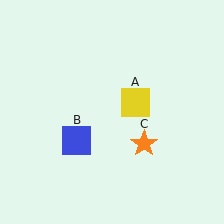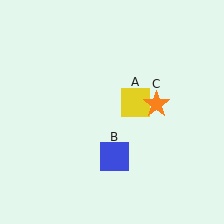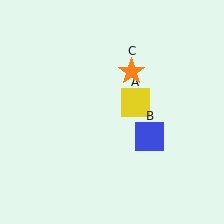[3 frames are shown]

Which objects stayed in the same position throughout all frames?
Yellow square (object A) remained stationary.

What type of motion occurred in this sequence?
The blue square (object B), orange star (object C) rotated counterclockwise around the center of the scene.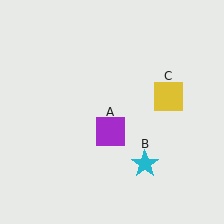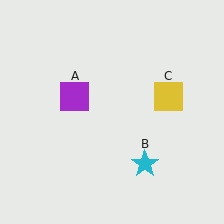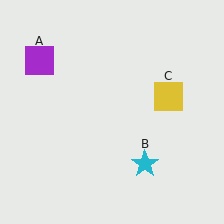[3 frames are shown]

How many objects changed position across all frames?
1 object changed position: purple square (object A).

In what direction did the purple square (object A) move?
The purple square (object A) moved up and to the left.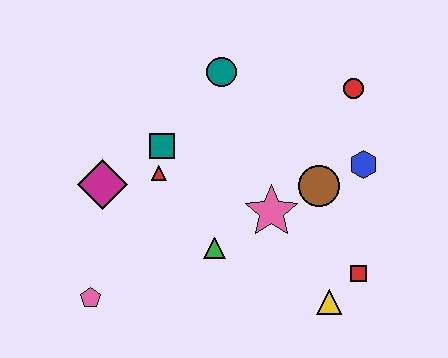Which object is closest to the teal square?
The red triangle is closest to the teal square.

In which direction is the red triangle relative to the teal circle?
The red triangle is below the teal circle.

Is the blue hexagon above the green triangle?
Yes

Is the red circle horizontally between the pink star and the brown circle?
No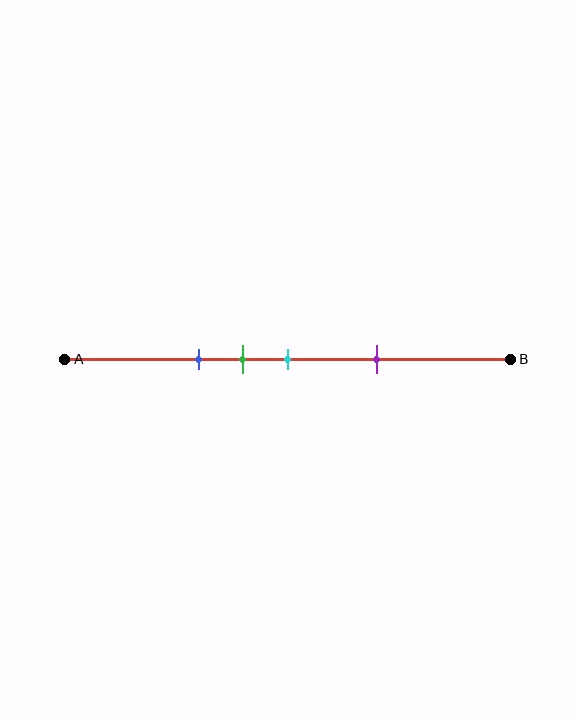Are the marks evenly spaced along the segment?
No, the marks are not evenly spaced.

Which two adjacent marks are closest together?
The green and cyan marks are the closest adjacent pair.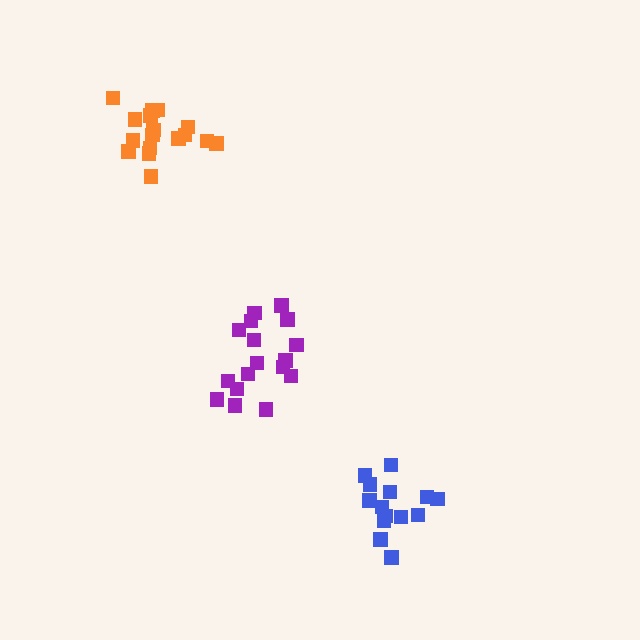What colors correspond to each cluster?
The clusters are colored: blue, orange, purple.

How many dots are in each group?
Group 1: 14 dots, Group 2: 17 dots, Group 3: 17 dots (48 total).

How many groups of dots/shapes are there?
There are 3 groups.